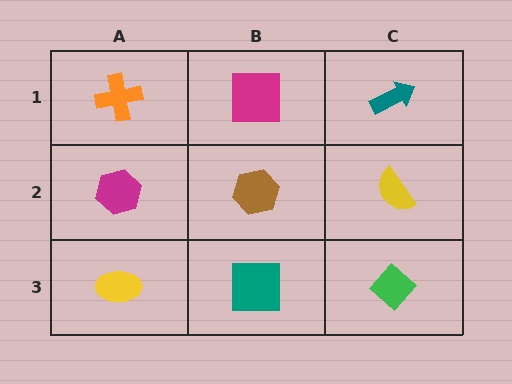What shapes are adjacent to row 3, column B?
A brown hexagon (row 2, column B), a yellow ellipse (row 3, column A), a green diamond (row 3, column C).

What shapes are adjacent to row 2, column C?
A teal arrow (row 1, column C), a green diamond (row 3, column C), a brown hexagon (row 2, column B).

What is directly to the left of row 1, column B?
An orange cross.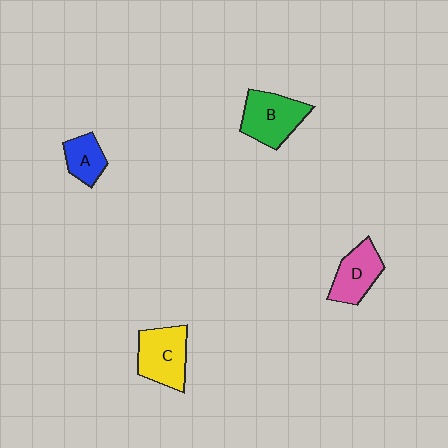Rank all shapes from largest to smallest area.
From largest to smallest: B (green), C (yellow), D (pink), A (blue).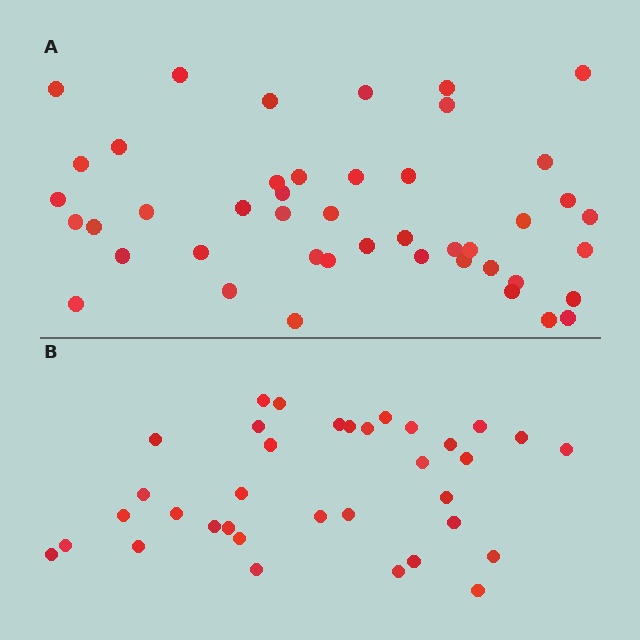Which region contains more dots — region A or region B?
Region A (the top region) has more dots.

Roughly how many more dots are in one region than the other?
Region A has roughly 10 or so more dots than region B.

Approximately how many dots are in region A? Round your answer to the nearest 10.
About 40 dots. (The exact count is 45, which rounds to 40.)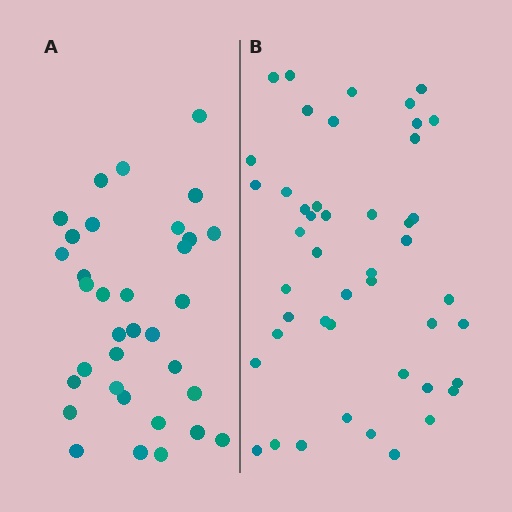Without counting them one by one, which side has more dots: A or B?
Region B (the right region) has more dots.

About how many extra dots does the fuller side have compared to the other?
Region B has roughly 12 or so more dots than region A.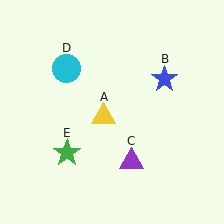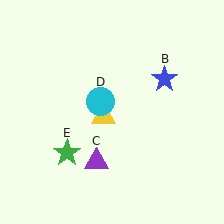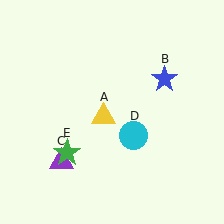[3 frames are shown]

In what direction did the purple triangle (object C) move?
The purple triangle (object C) moved left.